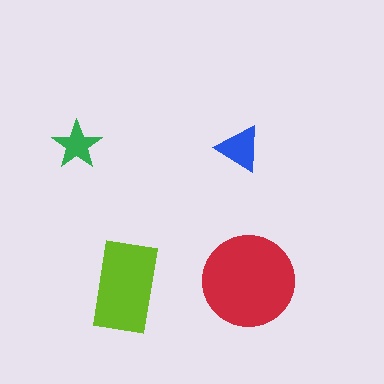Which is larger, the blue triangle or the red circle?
The red circle.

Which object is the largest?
The red circle.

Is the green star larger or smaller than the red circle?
Smaller.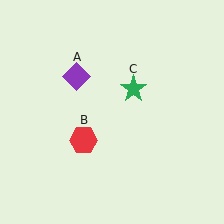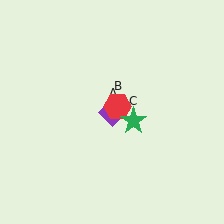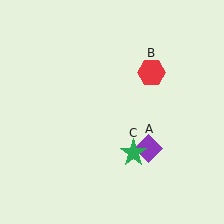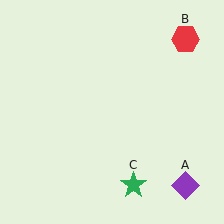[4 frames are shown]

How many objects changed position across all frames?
3 objects changed position: purple diamond (object A), red hexagon (object B), green star (object C).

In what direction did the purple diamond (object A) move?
The purple diamond (object A) moved down and to the right.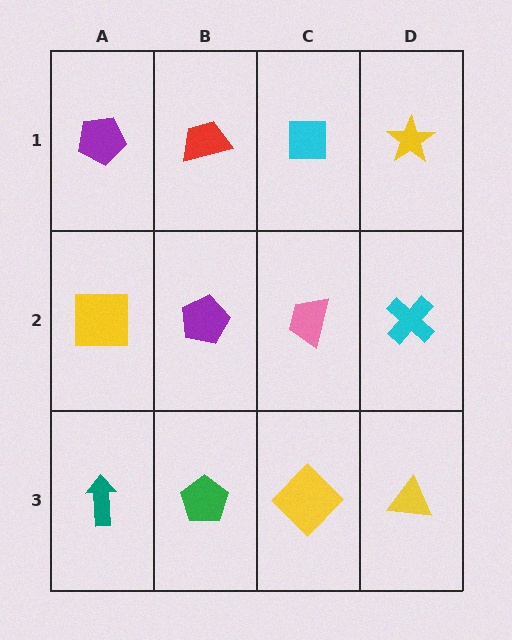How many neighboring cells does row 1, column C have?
3.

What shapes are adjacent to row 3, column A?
A yellow square (row 2, column A), a green pentagon (row 3, column B).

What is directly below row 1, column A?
A yellow square.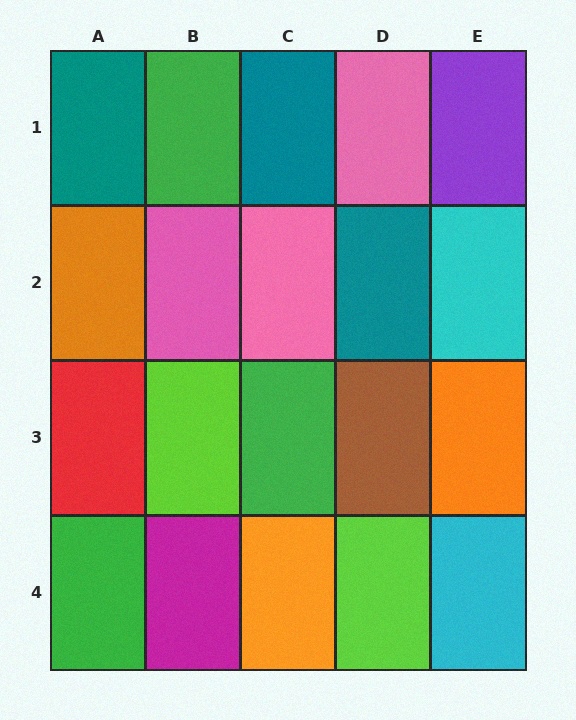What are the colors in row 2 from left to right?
Orange, pink, pink, teal, cyan.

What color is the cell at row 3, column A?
Red.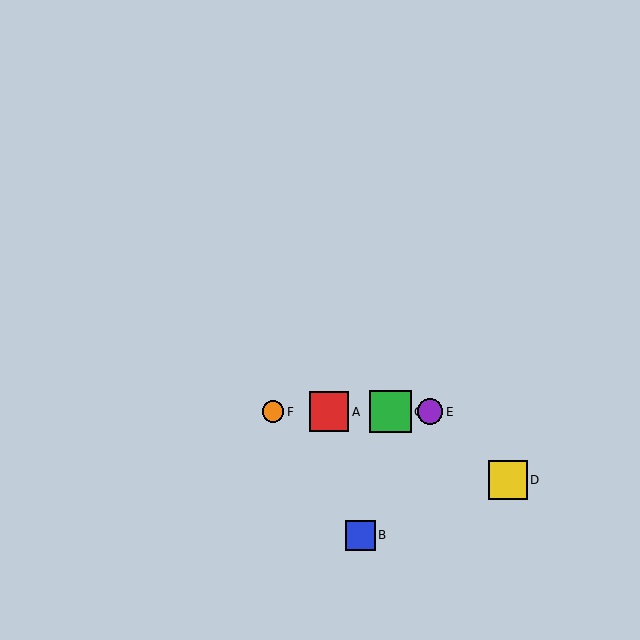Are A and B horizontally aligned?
No, A is at y≈412 and B is at y≈535.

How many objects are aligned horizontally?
4 objects (A, C, E, F) are aligned horizontally.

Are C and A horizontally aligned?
Yes, both are at y≈412.